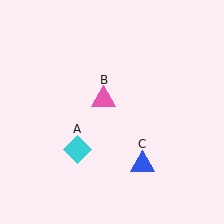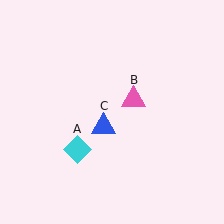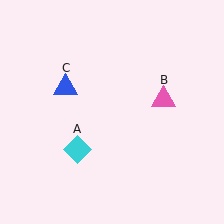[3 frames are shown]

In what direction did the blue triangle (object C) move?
The blue triangle (object C) moved up and to the left.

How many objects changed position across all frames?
2 objects changed position: pink triangle (object B), blue triangle (object C).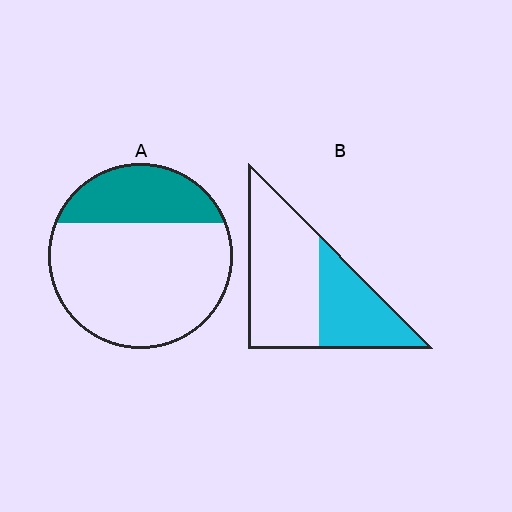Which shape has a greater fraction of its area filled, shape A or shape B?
Shape B.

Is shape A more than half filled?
No.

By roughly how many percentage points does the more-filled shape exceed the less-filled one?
By roughly 10 percentage points (B over A).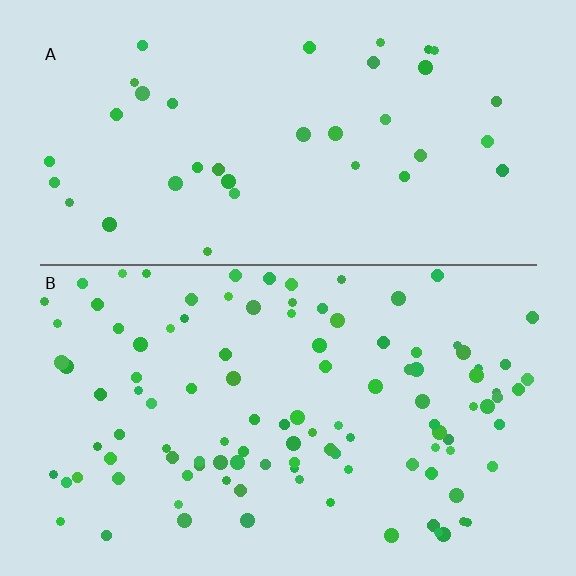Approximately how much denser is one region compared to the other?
Approximately 2.9× — region B over region A.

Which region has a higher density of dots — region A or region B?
B (the bottom).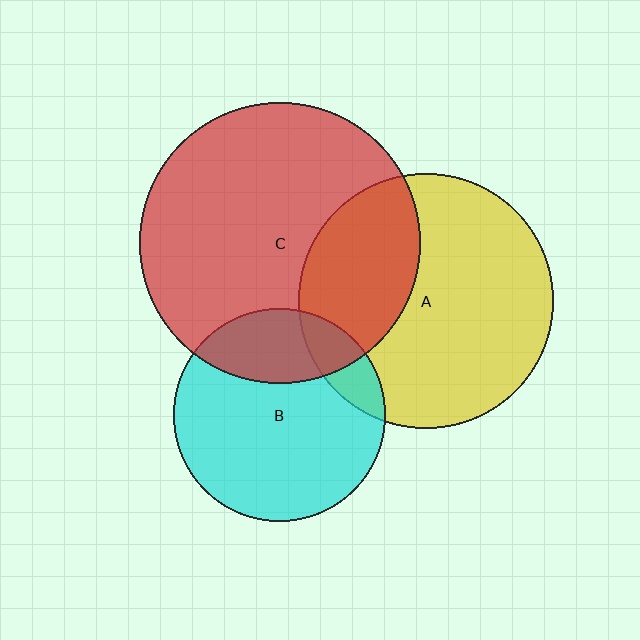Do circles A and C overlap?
Yes.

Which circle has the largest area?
Circle C (red).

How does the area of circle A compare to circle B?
Approximately 1.4 times.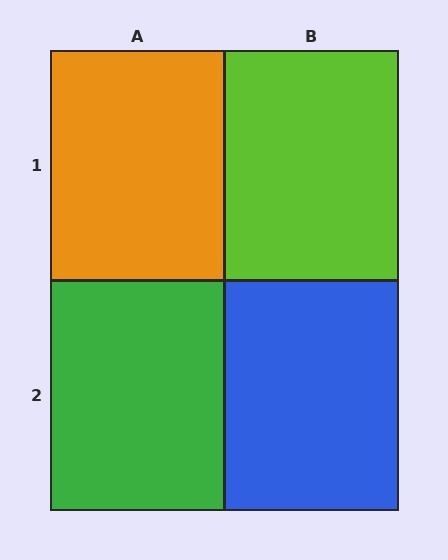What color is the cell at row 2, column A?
Green.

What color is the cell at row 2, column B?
Blue.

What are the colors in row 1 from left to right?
Orange, lime.